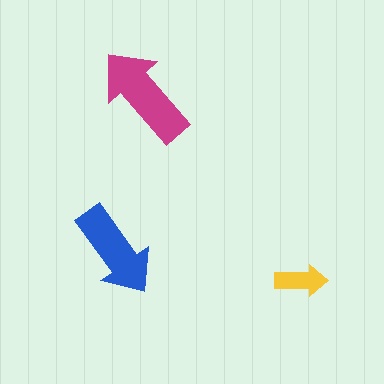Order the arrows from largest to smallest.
the magenta one, the blue one, the yellow one.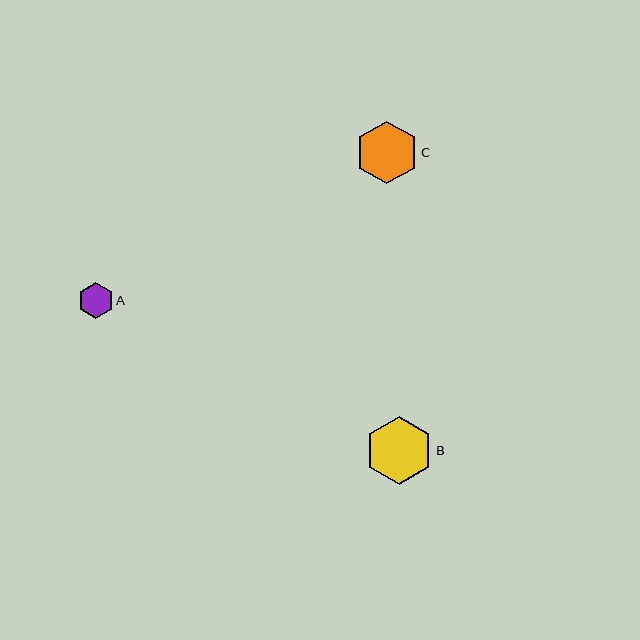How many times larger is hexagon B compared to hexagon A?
Hexagon B is approximately 1.9 times the size of hexagon A.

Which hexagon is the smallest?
Hexagon A is the smallest with a size of approximately 36 pixels.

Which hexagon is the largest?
Hexagon B is the largest with a size of approximately 68 pixels.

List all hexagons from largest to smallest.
From largest to smallest: B, C, A.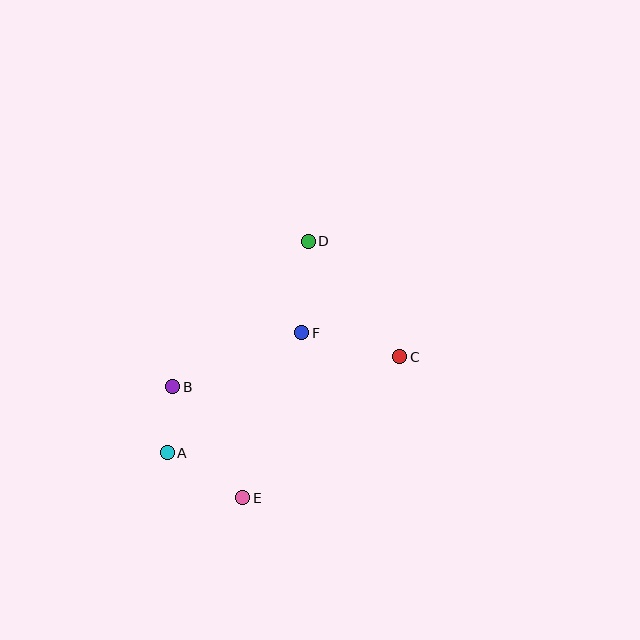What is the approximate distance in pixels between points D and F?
The distance between D and F is approximately 92 pixels.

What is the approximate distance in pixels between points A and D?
The distance between A and D is approximately 254 pixels.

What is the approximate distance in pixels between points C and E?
The distance between C and E is approximately 211 pixels.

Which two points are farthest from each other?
Points D and E are farthest from each other.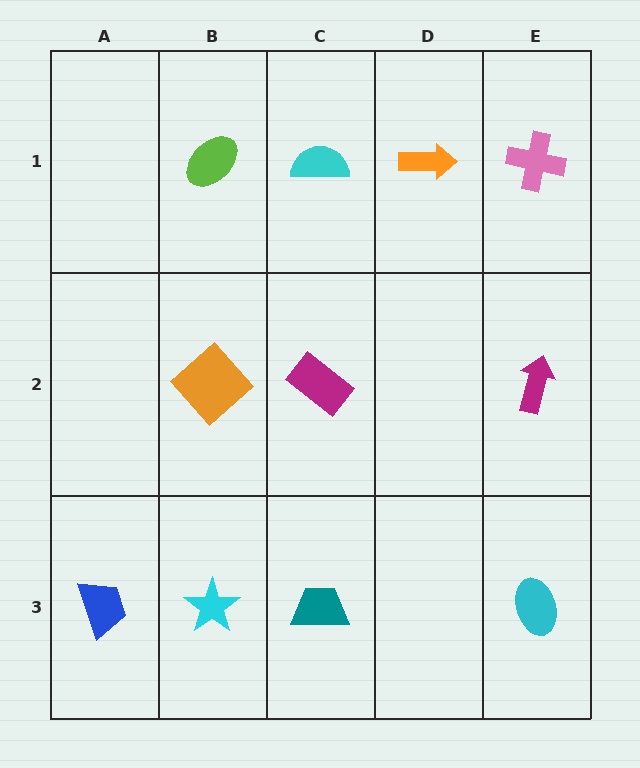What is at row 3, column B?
A cyan star.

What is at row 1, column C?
A cyan semicircle.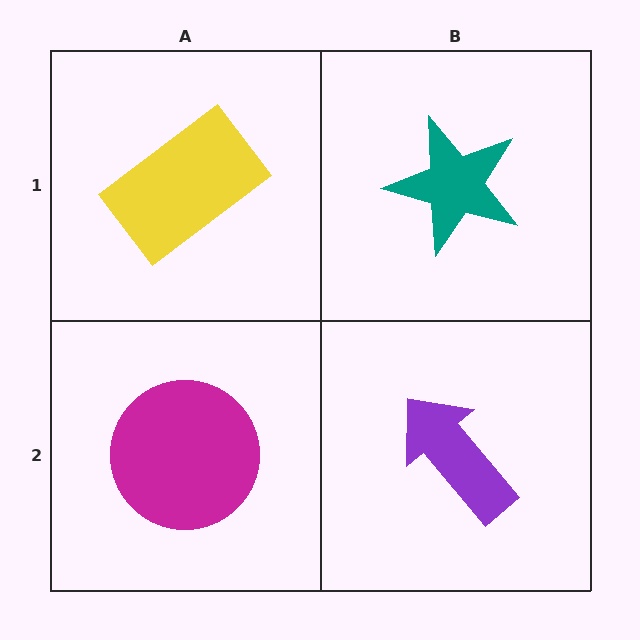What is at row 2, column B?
A purple arrow.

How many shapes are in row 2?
2 shapes.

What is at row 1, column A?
A yellow rectangle.